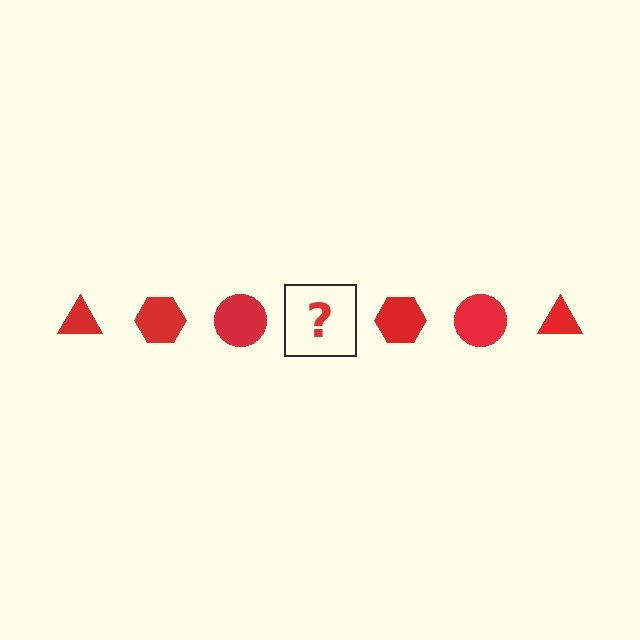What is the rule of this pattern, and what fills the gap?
The rule is that the pattern cycles through triangle, hexagon, circle shapes in red. The gap should be filled with a red triangle.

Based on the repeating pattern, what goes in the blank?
The blank should be a red triangle.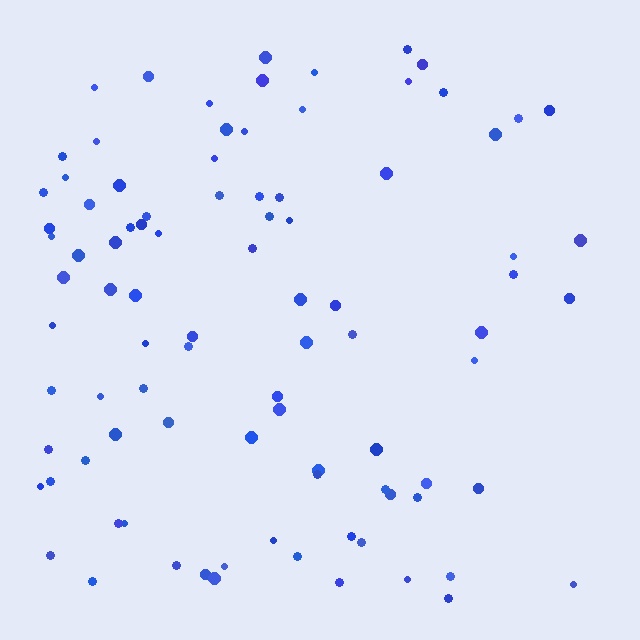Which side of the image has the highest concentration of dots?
The left.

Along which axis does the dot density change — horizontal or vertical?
Horizontal.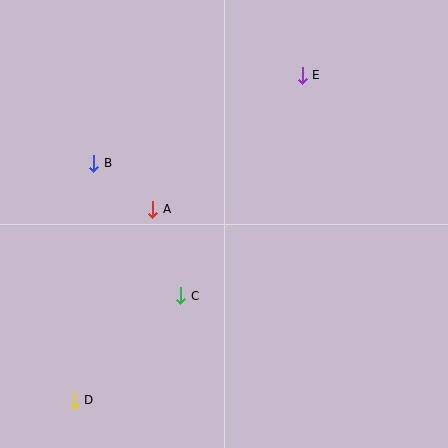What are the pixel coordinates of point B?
Point B is at (94, 163).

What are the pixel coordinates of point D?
Point D is at (74, 400).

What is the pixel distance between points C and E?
The distance between C and E is 252 pixels.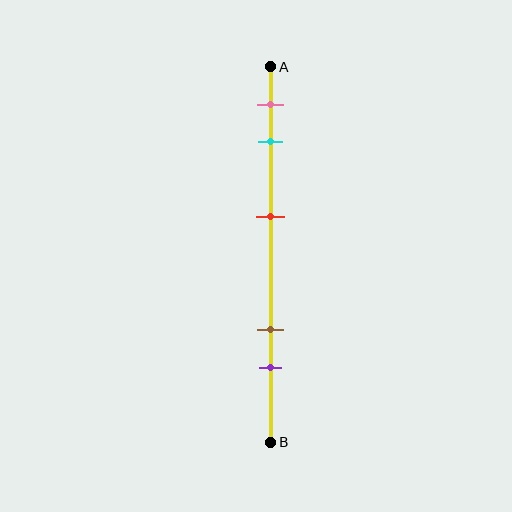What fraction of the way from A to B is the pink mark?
The pink mark is approximately 10% (0.1) of the way from A to B.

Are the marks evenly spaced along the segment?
No, the marks are not evenly spaced.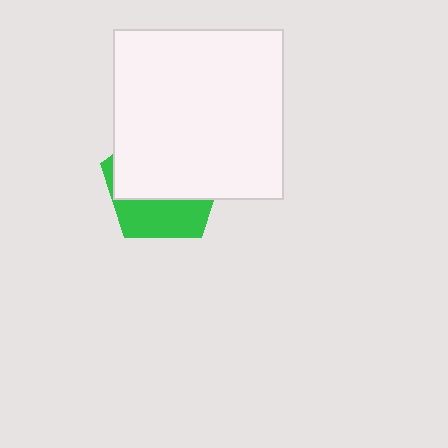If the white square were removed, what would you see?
You would see the complete green pentagon.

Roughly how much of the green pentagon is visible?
A small part of it is visible (roughly 36%).